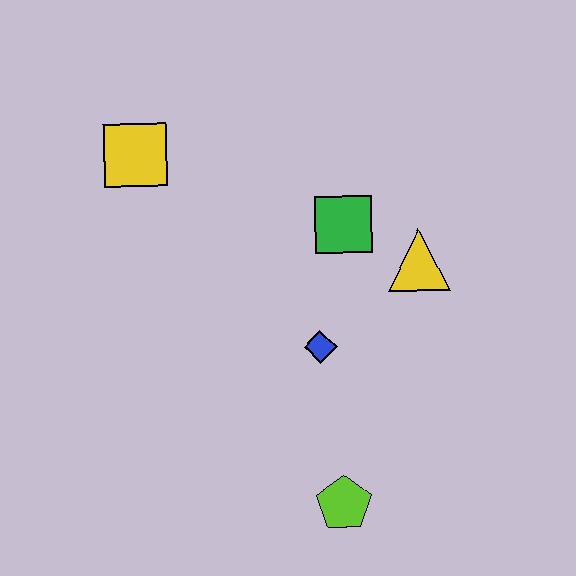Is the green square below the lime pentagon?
No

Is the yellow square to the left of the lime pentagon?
Yes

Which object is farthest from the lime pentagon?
The yellow square is farthest from the lime pentagon.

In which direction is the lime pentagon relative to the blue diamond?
The lime pentagon is below the blue diamond.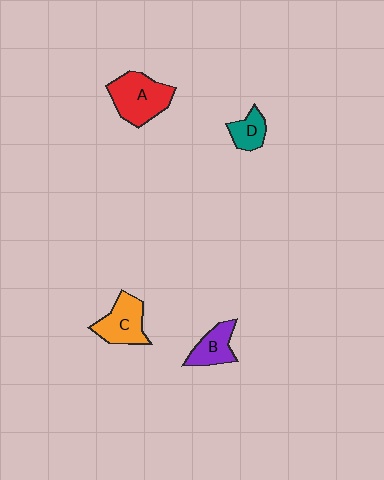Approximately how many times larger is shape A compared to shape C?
Approximately 1.3 times.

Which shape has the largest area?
Shape A (red).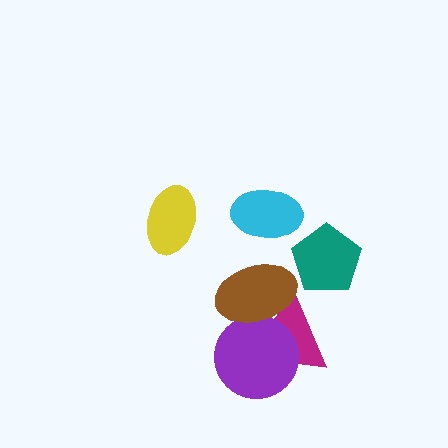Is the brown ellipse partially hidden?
No, no other shape covers it.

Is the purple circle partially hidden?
Yes, it is partially covered by another shape.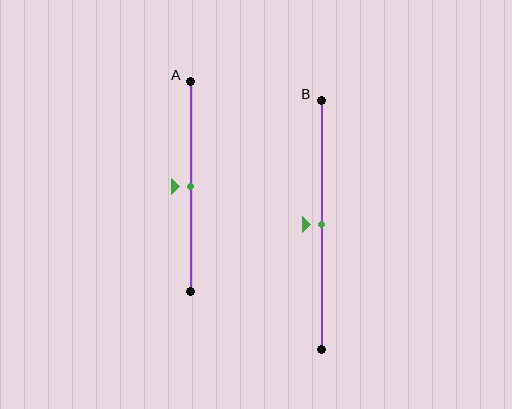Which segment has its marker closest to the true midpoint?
Segment A has its marker closest to the true midpoint.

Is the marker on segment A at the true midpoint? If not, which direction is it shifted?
Yes, the marker on segment A is at the true midpoint.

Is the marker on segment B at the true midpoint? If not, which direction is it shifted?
Yes, the marker on segment B is at the true midpoint.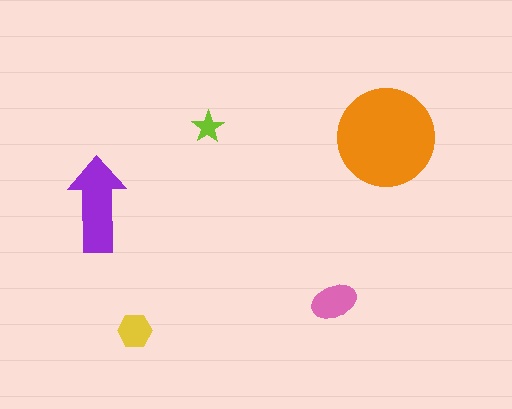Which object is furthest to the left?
The purple arrow is leftmost.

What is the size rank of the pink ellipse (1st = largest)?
3rd.